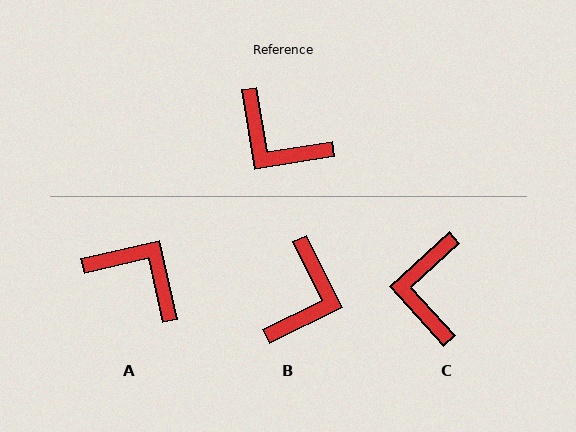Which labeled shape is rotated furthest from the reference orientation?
A, about 177 degrees away.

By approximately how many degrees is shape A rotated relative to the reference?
Approximately 177 degrees clockwise.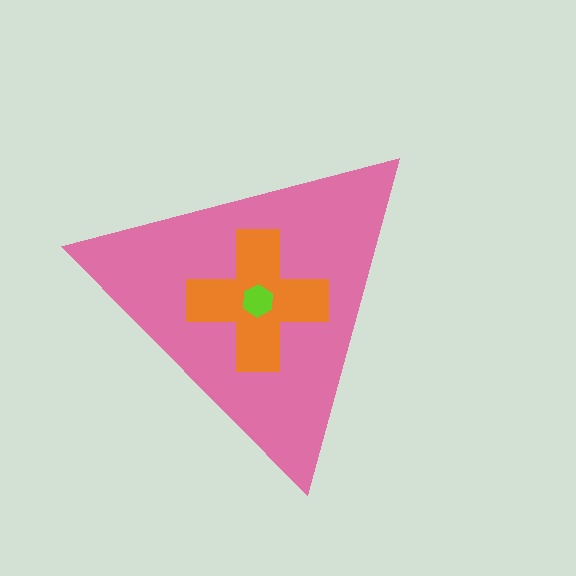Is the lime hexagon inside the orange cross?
Yes.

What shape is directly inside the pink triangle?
The orange cross.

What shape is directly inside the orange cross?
The lime hexagon.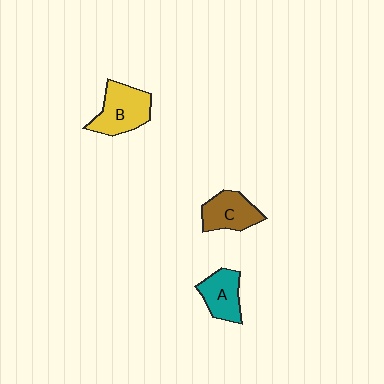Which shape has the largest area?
Shape B (yellow).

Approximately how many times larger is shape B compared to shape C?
Approximately 1.3 times.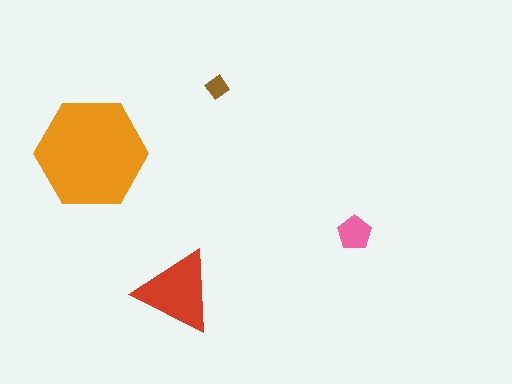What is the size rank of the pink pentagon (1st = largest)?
3rd.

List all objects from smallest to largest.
The brown diamond, the pink pentagon, the red triangle, the orange hexagon.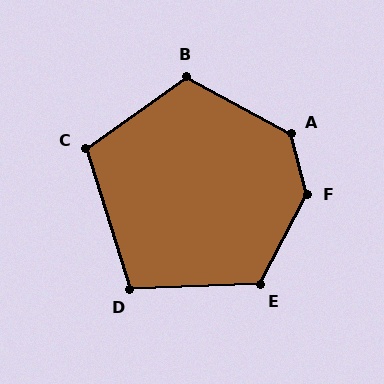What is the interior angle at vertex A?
Approximately 133 degrees (obtuse).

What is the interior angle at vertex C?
Approximately 108 degrees (obtuse).